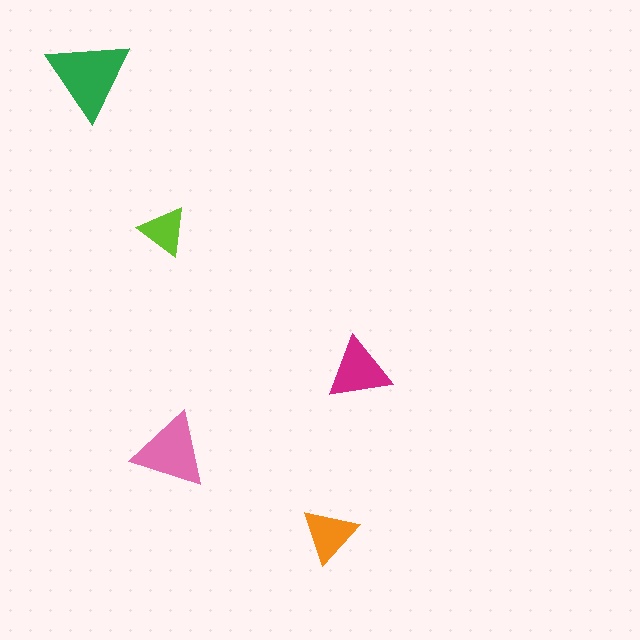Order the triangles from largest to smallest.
the green one, the pink one, the magenta one, the orange one, the lime one.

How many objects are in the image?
There are 5 objects in the image.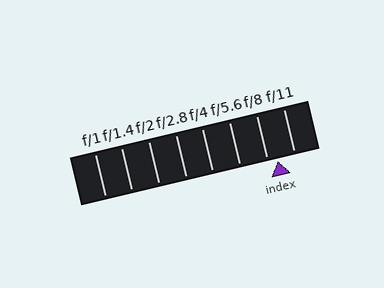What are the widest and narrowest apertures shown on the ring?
The widest aperture shown is f/1 and the narrowest is f/11.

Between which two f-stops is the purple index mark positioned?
The index mark is between f/8 and f/11.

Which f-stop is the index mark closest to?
The index mark is closest to f/8.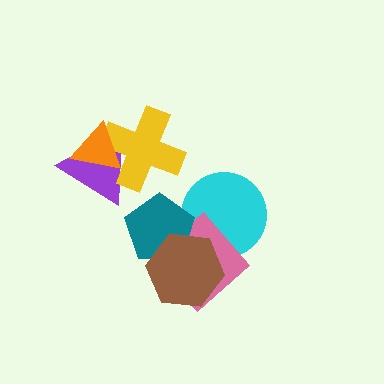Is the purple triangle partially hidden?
Yes, it is partially covered by another shape.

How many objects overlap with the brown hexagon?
3 objects overlap with the brown hexagon.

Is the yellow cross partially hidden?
Yes, it is partially covered by another shape.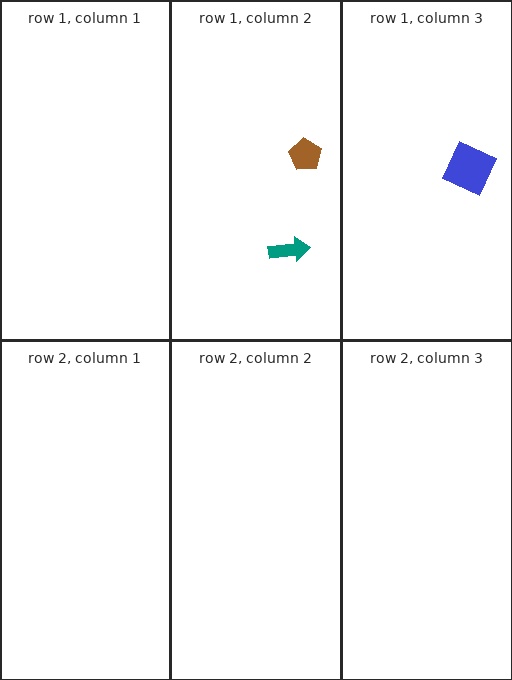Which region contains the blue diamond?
The row 1, column 3 region.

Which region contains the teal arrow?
The row 1, column 2 region.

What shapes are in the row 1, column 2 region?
The brown pentagon, the teal arrow.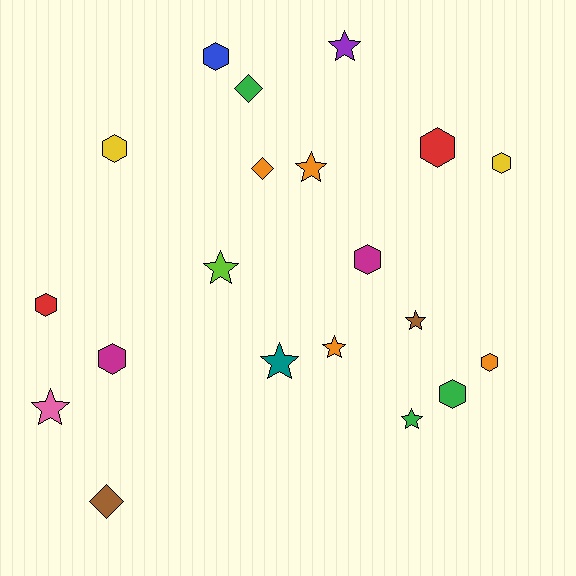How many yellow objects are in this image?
There are 2 yellow objects.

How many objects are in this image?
There are 20 objects.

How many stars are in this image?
There are 8 stars.